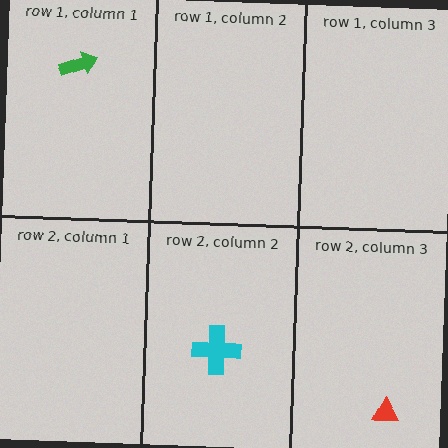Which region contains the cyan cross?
The row 2, column 2 region.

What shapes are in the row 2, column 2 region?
The cyan cross.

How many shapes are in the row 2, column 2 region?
1.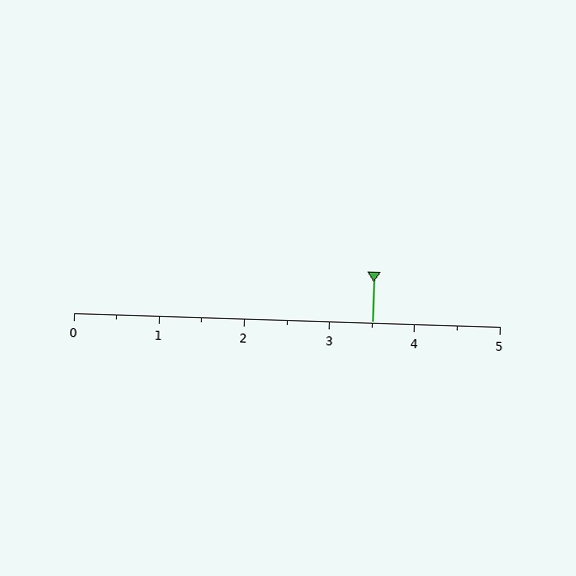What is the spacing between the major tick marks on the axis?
The major ticks are spaced 1 apart.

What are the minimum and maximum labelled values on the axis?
The axis runs from 0 to 5.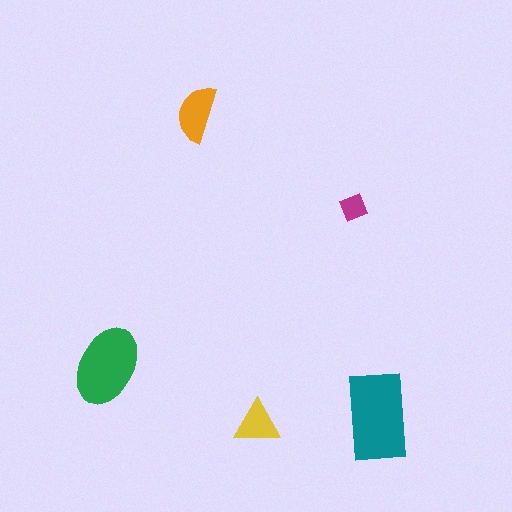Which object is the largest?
The teal rectangle.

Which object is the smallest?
The magenta diamond.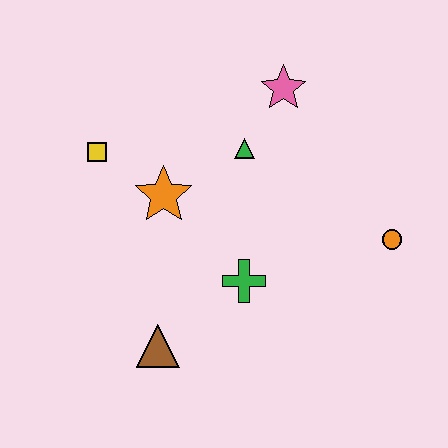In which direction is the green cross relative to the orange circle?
The green cross is to the left of the orange circle.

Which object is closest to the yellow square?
The orange star is closest to the yellow square.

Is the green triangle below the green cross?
No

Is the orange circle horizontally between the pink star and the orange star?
No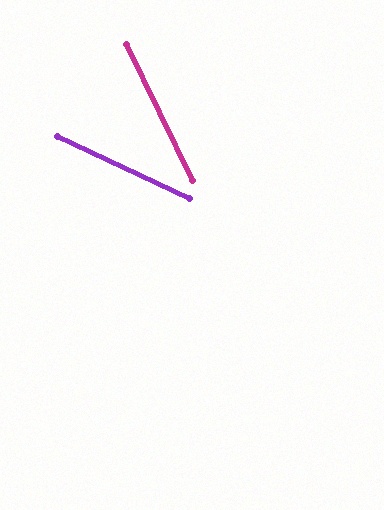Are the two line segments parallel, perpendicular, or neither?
Neither parallel nor perpendicular — they differ by about 39°.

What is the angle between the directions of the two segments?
Approximately 39 degrees.